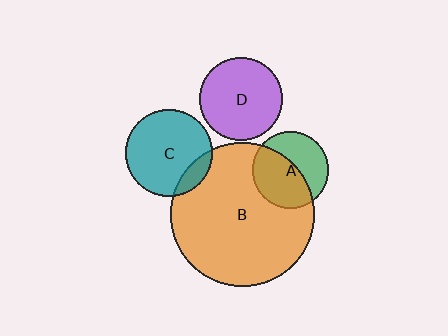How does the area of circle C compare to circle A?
Approximately 1.3 times.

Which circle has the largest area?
Circle B (orange).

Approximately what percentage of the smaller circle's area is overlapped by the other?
Approximately 55%.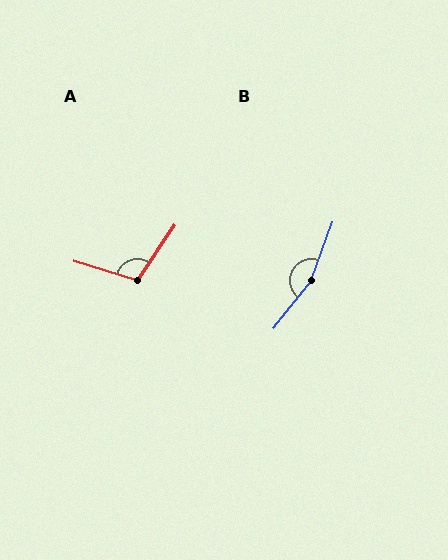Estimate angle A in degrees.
Approximately 107 degrees.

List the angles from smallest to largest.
A (107°), B (161°).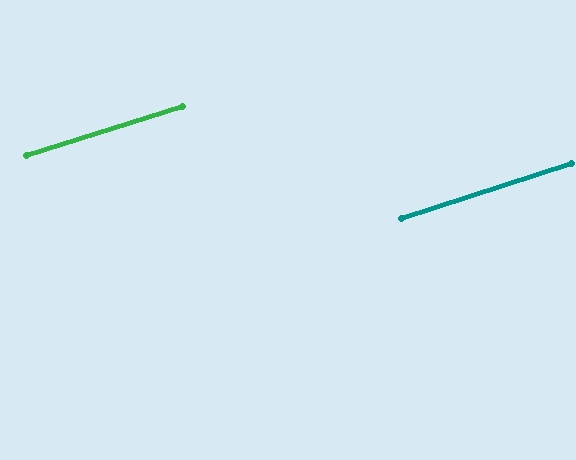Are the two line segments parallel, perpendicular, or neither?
Parallel — their directions differ by only 0.5°.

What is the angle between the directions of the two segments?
Approximately 1 degree.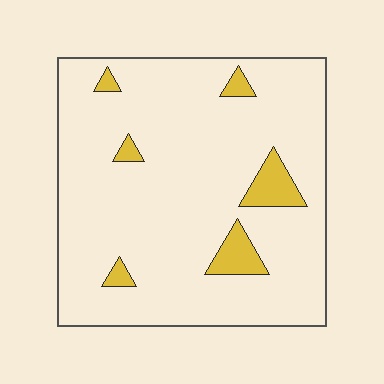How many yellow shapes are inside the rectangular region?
6.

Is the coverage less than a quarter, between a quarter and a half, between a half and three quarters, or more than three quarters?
Less than a quarter.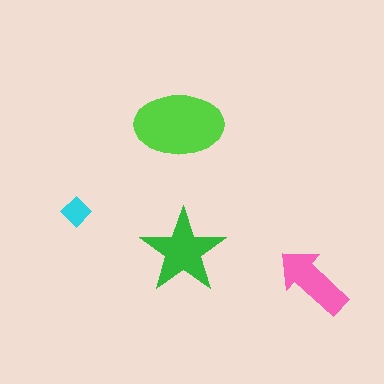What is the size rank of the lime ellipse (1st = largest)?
1st.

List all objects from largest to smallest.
The lime ellipse, the green star, the pink arrow, the cyan diamond.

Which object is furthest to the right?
The pink arrow is rightmost.